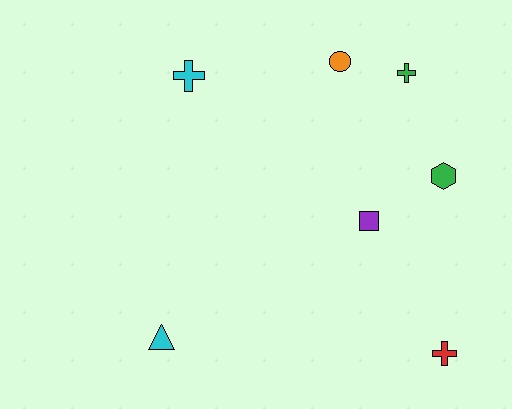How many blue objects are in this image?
There are no blue objects.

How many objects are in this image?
There are 7 objects.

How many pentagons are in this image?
There are no pentagons.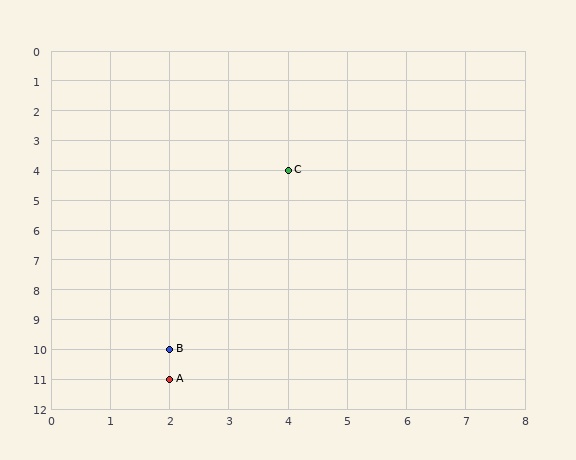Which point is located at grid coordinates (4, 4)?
Point C is at (4, 4).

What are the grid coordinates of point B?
Point B is at grid coordinates (2, 10).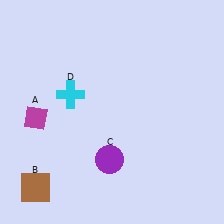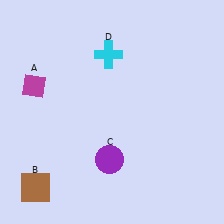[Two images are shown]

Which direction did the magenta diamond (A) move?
The magenta diamond (A) moved up.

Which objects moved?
The objects that moved are: the magenta diamond (A), the cyan cross (D).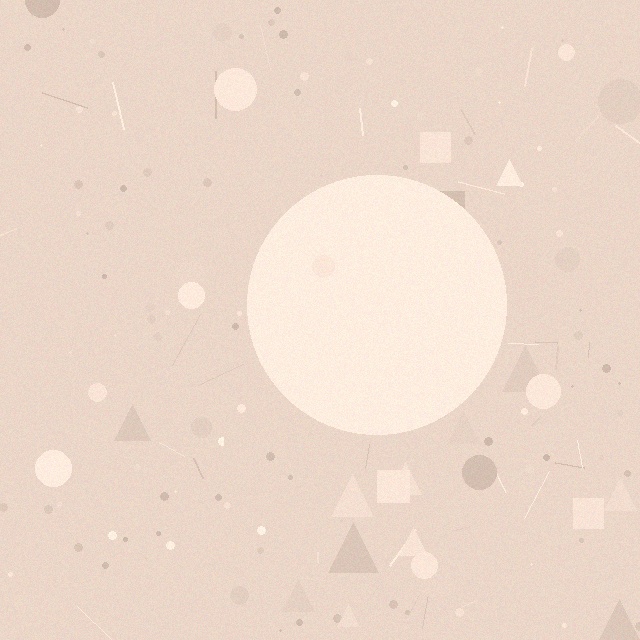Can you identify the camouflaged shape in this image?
The camouflaged shape is a circle.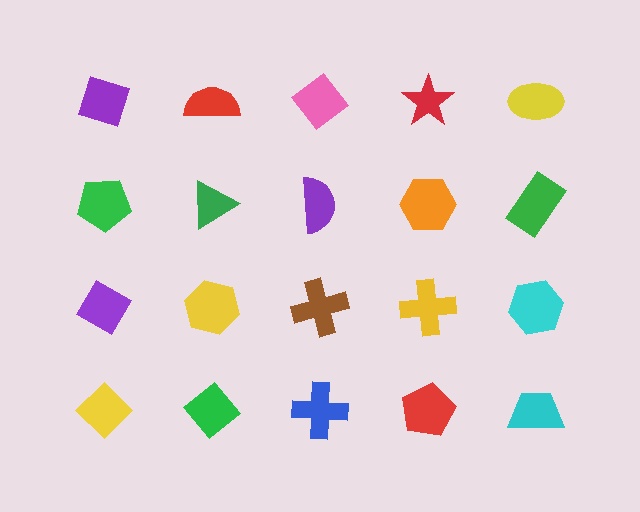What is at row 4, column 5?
A cyan trapezoid.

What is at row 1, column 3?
A pink diamond.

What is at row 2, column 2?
A green triangle.